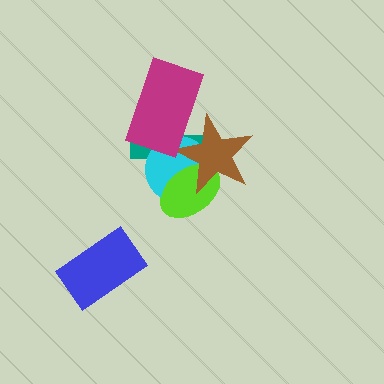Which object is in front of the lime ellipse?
The brown star is in front of the lime ellipse.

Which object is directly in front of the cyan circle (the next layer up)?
The lime ellipse is directly in front of the cyan circle.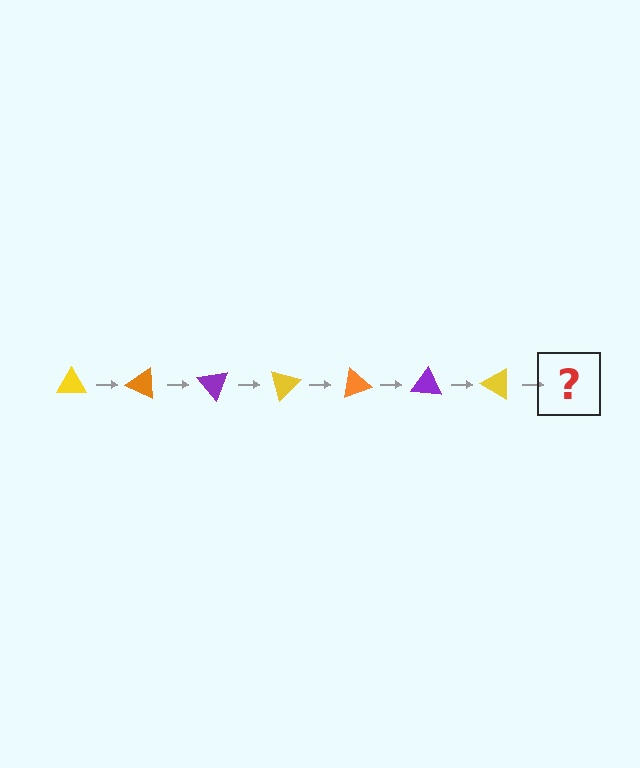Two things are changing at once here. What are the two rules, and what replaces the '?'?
The two rules are that it rotates 25 degrees each step and the color cycles through yellow, orange, and purple. The '?' should be an orange triangle, rotated 175 degrees from the start.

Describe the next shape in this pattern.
It should be an orange triangle, rotated 175 degrees from the start.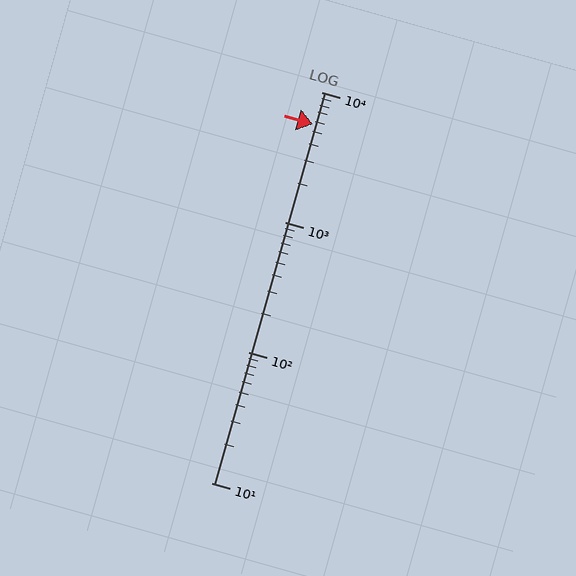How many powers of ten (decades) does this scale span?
The scale spans 3 decades, from 10 to 10000.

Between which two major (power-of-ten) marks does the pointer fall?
The pointer is between 1000 and 10000.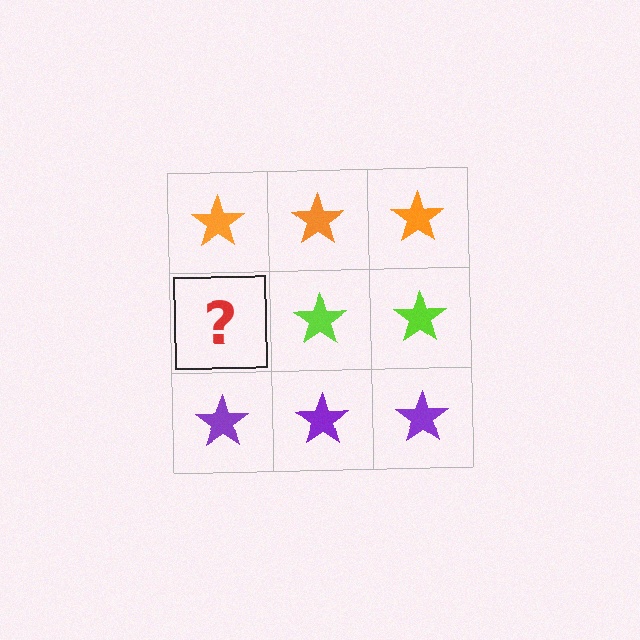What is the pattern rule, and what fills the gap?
The rule is that each row has a consistent color. The gap should be filled with a lime star.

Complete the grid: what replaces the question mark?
The question mark should be replaced with a lime star.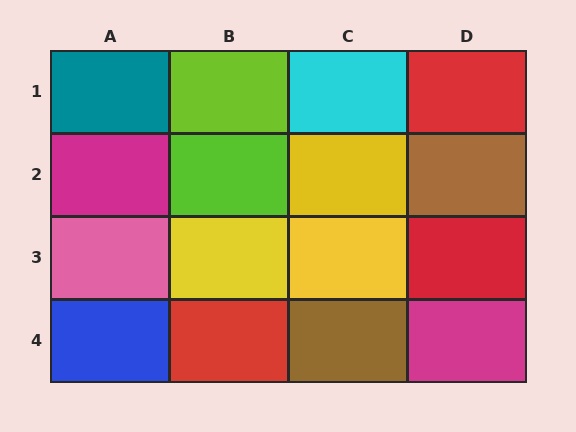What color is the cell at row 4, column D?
Magenta.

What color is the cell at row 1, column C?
Cyan.